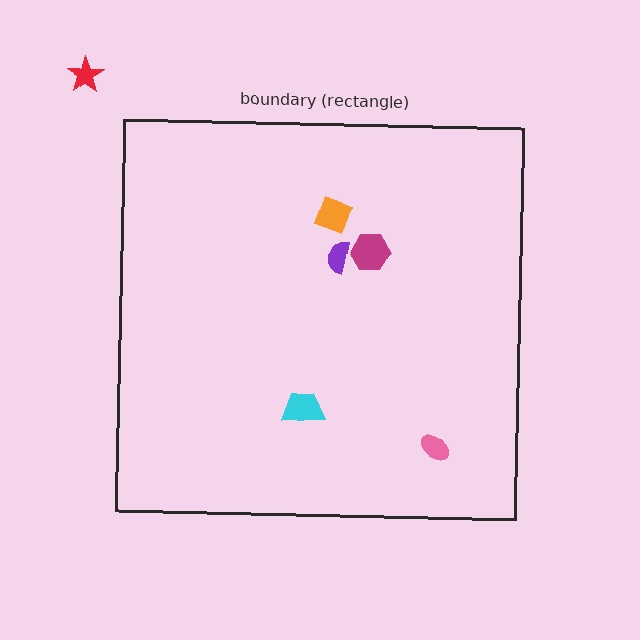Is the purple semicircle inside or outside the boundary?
Inside.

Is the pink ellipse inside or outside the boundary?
Inside.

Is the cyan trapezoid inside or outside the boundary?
Inside.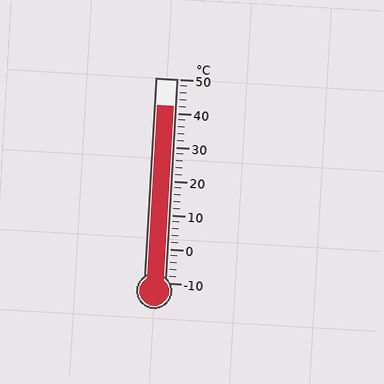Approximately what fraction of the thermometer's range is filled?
The thermometer is filled to approximately 85% of its range.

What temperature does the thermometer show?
The thermometer shows approximately 42°C.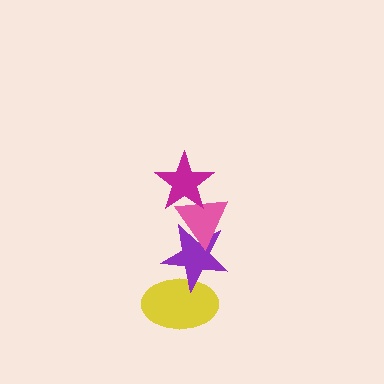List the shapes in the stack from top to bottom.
From top to bottom: the magenta star, the pink triangle, the purple star, the yellow ellipse.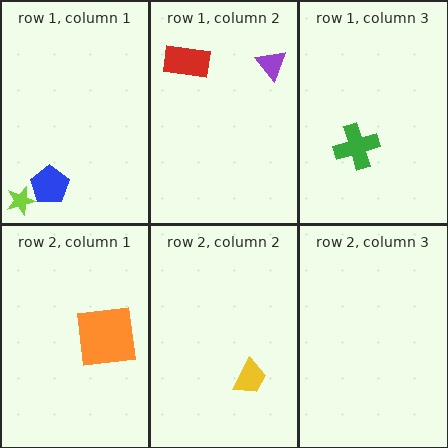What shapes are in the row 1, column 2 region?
The red rectangle, the purple triangle.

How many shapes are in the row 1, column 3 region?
1.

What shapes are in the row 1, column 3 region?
The green cross.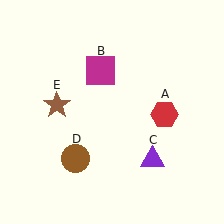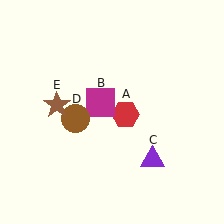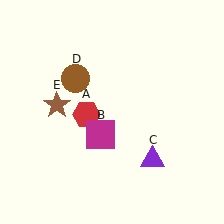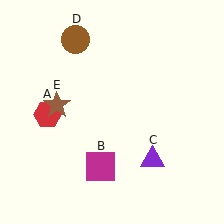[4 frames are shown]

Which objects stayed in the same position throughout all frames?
Purple triangle (object C) and brown star (object E) remained stationary.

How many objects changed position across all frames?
3 objects changed position: red hexagon (object A), magenta square (object B), brown circle (object D).